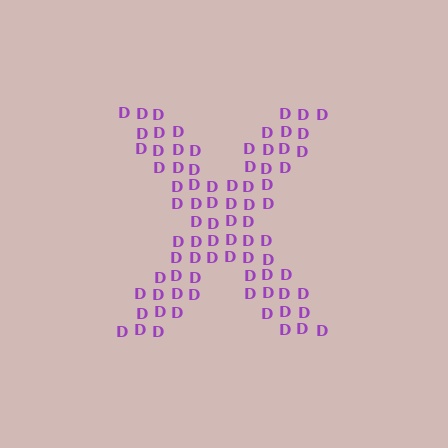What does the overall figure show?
The overall figure shows the letter X.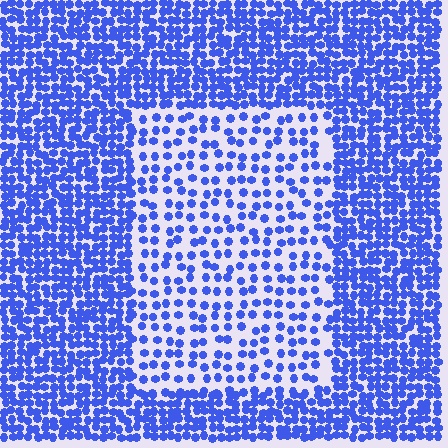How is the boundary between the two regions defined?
The boundary is defined by a change in element density (approximately 2.2x ratio). All elements are the same color, size, and shape.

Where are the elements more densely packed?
The elements are more densely packed outside the rectangle boundary.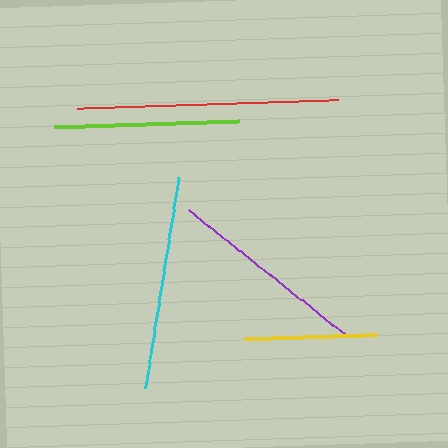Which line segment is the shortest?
The yellow line is the shortest at approximately 133 pixels.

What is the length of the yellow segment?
The yellow segment is approximately 133 pixels long.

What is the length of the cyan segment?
The cyan segment is approximately 213 pixels long.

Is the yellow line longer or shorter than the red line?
The red line is longer than the yellow line.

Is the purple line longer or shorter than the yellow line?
The purple line is longer than the yellow line.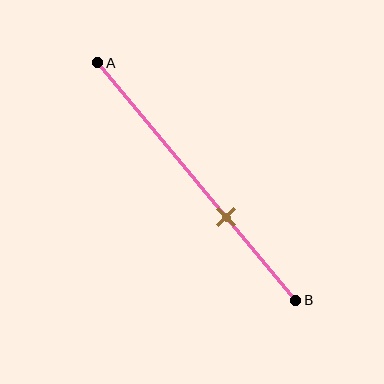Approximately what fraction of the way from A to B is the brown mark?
The brown mark is approximately 65% of the way from A to B.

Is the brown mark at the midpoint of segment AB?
No, the mark is at about 65% from A, not at the 50% midpoint.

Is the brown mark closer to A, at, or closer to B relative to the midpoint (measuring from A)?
The brown mark is closer to point B than the midpoint of segment AB.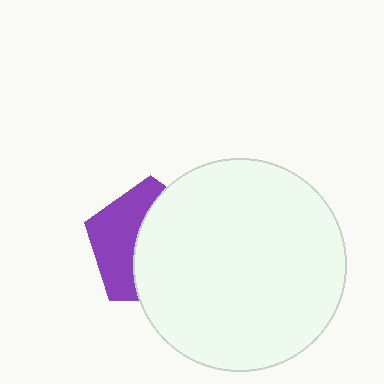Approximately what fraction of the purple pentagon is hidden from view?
Roughly 58% of the purple pentagon is hidden behind the white circle.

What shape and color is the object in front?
The object in front is a white circle.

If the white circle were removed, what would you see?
You would see the complete purple pentagon.